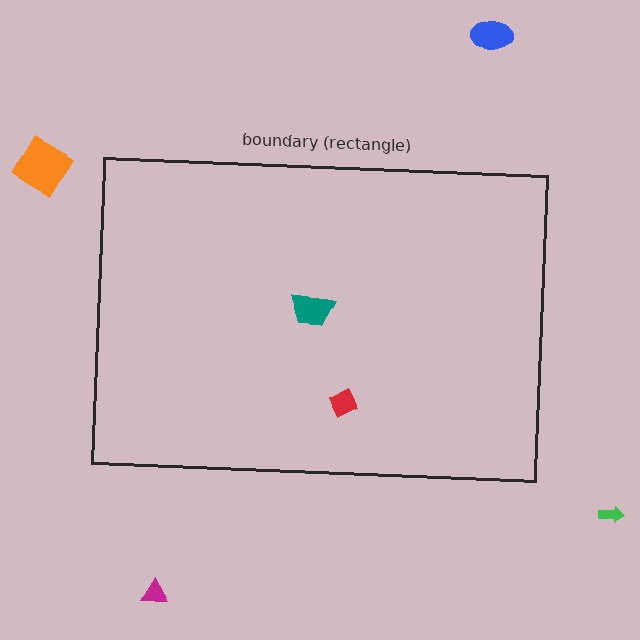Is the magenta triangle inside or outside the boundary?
Outside.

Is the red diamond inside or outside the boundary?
Inside.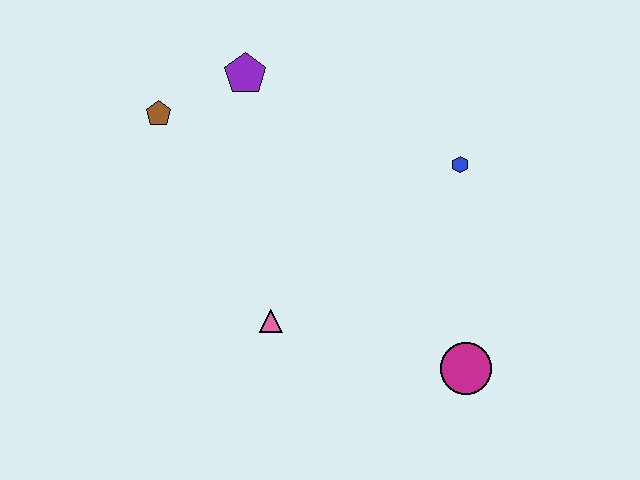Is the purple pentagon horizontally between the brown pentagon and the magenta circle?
Yes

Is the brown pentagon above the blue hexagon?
Yes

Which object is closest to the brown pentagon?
The purple pentagon is closest to the brown pentagon.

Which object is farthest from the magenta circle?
The brown pentagon is farthest from the magenta circle.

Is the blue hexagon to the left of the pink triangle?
No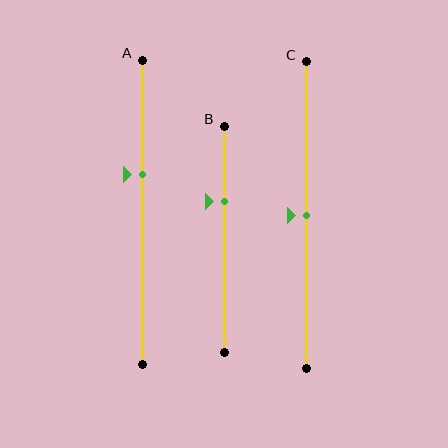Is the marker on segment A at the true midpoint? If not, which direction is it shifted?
No, the marker on segment A is shifted upward by about 12% of the segment length.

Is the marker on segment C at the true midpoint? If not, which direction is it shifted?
Yes, the marker on segment C is at the true midpoint.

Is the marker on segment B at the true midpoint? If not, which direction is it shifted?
No, the marker on segment B is shifted upward by about 17% of the segment length.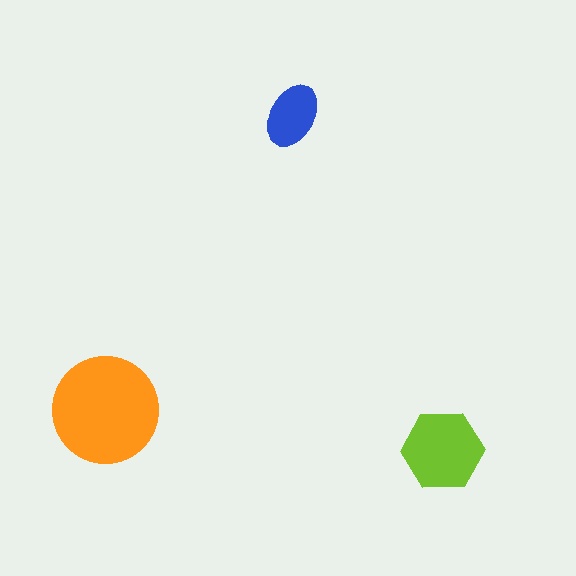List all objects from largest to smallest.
The orange circle, the lime hexagon, the blue ellipse.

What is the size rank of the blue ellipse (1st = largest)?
3rd.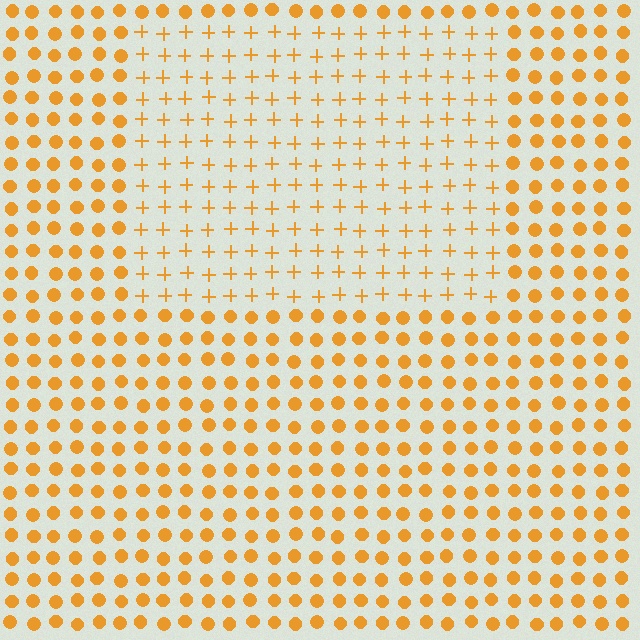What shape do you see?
I see a rectangle.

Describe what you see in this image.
The image is filled with small orange elements arranged in a uniform grid. A rectangle-shaped region contains plus signs, while the surrounding area contains circles. The boundary is defined purely by the change in element shape.